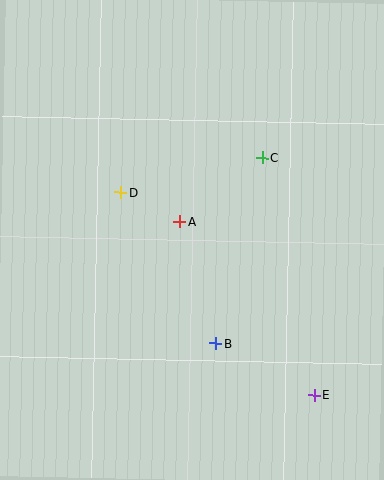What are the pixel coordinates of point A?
Point A is at (180, 221).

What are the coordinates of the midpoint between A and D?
The midpoint between A and D is at (151, 207).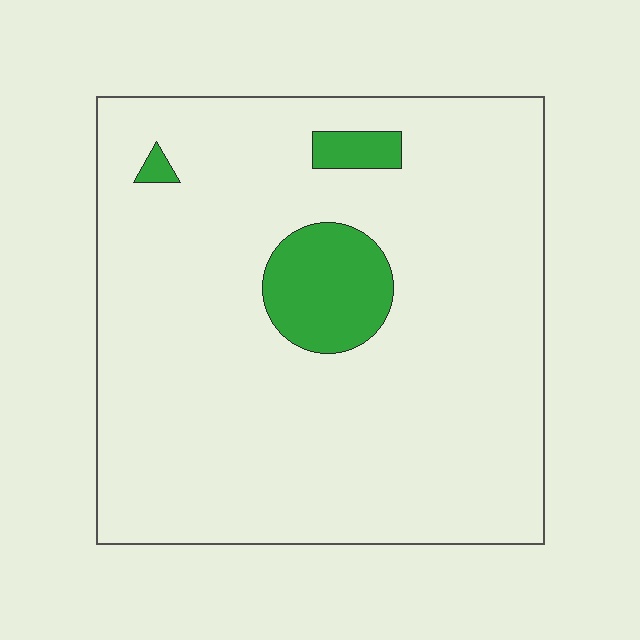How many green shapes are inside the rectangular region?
3.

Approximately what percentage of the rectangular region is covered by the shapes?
Approximately 10%.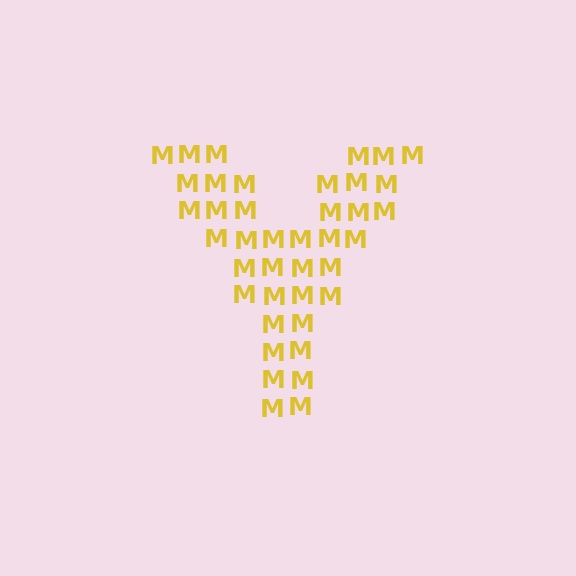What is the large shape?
The large shape is the letter Y.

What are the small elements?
The small elements are letter M's.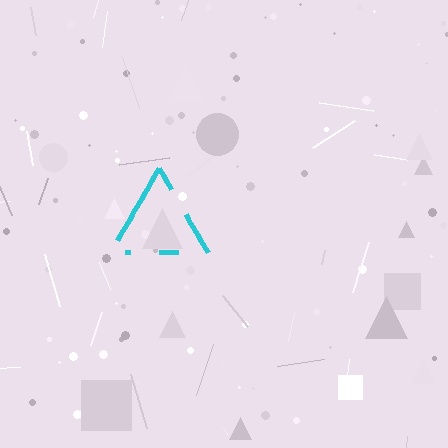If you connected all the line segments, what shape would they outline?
They would outline a triangle.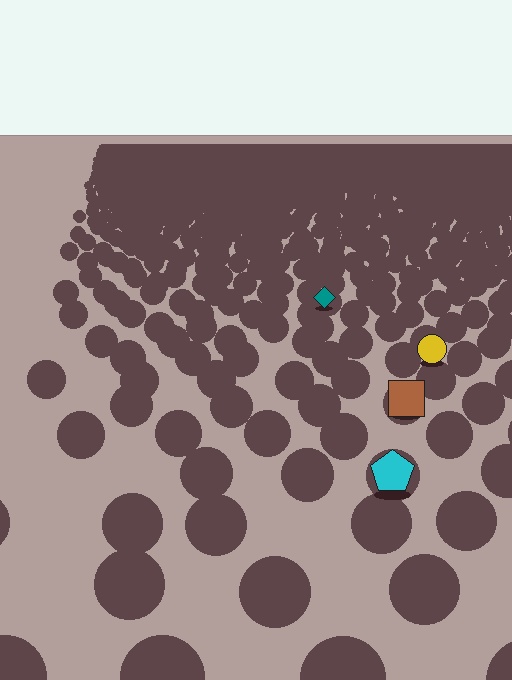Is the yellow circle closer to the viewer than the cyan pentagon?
No. The cyan pentagon is closer — you can tell from the texture gradient: the ground texture is coarser near it.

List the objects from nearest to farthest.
From nearest to farthest: the cyan pentagon, the brown square, the yellow circle, the teal diamond.